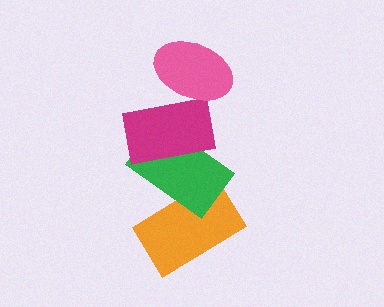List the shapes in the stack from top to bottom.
From top to bottom: the pink ellipse, the magenta rectangle, the green rectangle, the orange rectangle.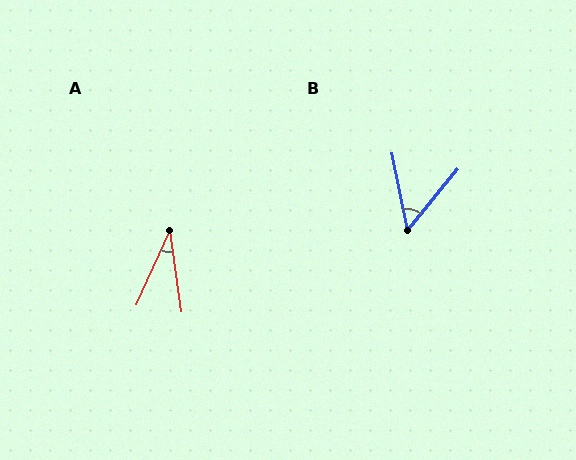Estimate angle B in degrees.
Approximately 51 degrees.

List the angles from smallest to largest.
A (32°), B (51°).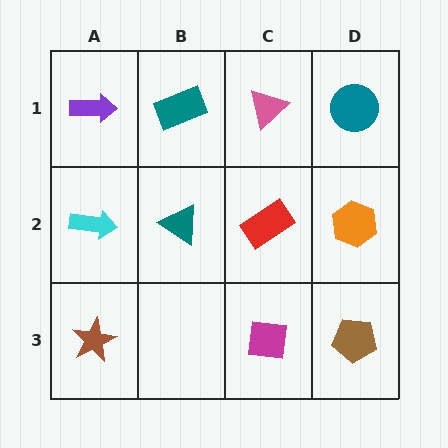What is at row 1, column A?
A purple arrow.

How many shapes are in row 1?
4 shapes.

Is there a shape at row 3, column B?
No, that cell is empty.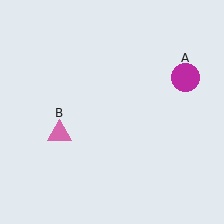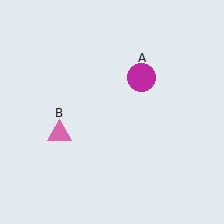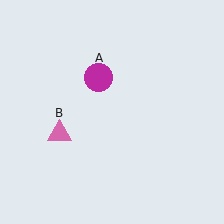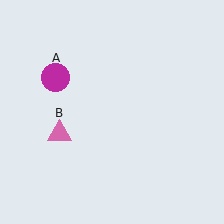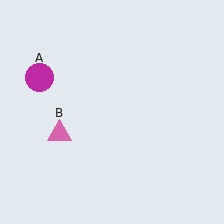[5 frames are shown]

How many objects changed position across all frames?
1 object changed position: magenta circle (object A).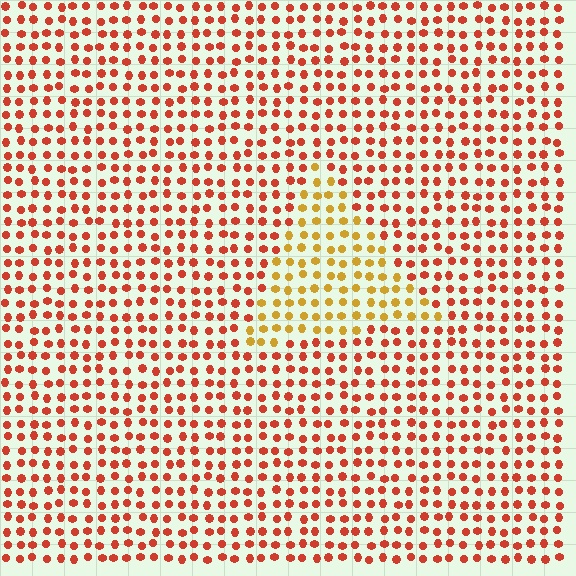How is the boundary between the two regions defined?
The boundary is defined purely by a slight shift in hue (about 37 degrees). Spacing, size, and orientation are identical on both sides.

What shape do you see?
I see a triangle.